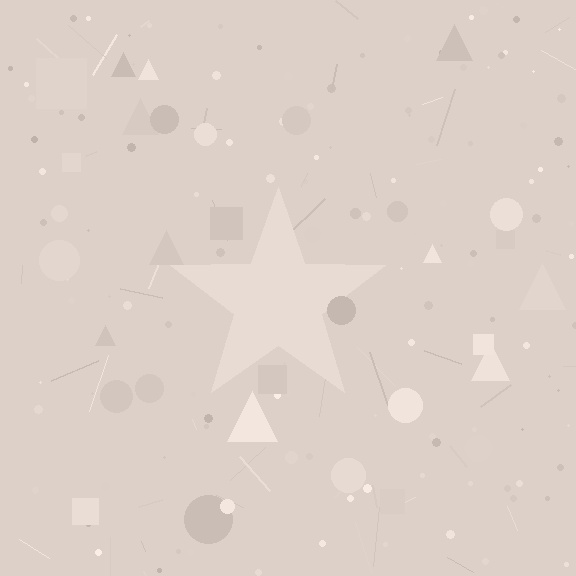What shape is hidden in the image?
A star is hidden in the image.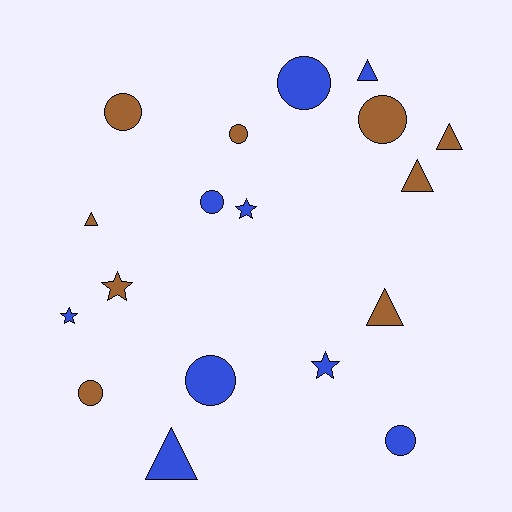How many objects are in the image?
There are 18 objects.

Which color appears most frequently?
Brown, with 9 objects.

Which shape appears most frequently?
Circle, with 8 objects.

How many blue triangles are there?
There are 2 blue triangles.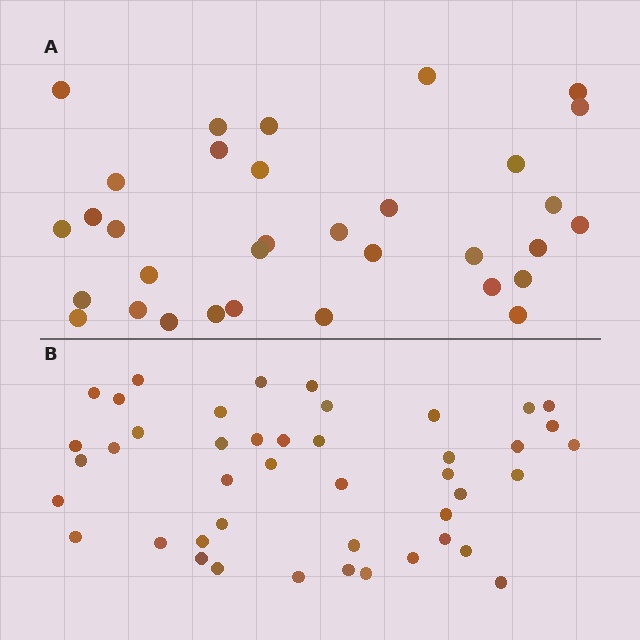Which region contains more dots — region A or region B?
Region B (the bottom region) has more dots.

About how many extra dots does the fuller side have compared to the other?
Region B has roughly 12 or so more dots than region A.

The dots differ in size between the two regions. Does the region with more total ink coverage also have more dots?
No. Region A has more total ink coverage because its dots are larger, but region B actually contains more individual dots. Total area can be misleading — the number of items is what matters here.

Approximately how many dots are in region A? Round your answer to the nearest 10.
About 30 dots. (The exact count is 33, which rounds to 30.)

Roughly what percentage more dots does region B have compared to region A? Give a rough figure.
About 35% more.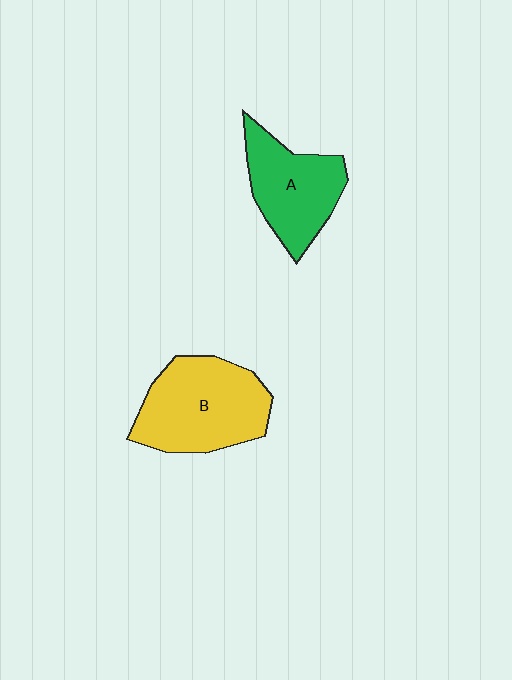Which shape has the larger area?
Shape B (yellow).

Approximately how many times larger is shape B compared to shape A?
Approximately 1.3 times.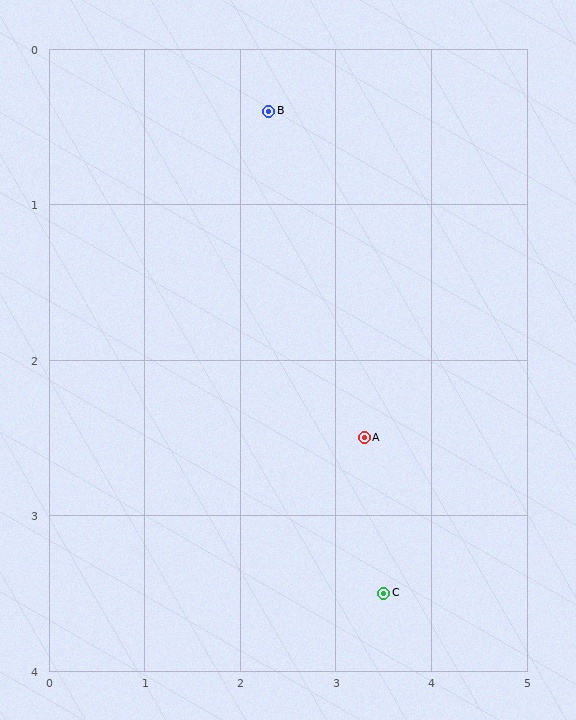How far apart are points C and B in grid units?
Points C and B are about 3.3 grid units apart.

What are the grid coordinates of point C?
Point C is at approximately (3.5, 3.5).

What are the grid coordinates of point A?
Point A is at approximately (3.3, 2.5).